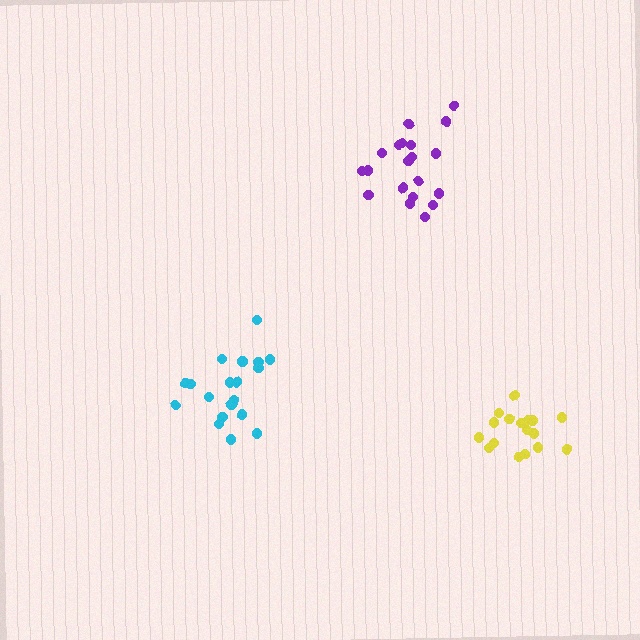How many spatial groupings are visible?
There are 3 spatial groupings.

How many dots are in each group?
Group 1: 20 dots, Group 2: 19 dots, Group 3: 17 dots (56 total).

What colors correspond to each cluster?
The clusters are colored: purple, cyan, yellow.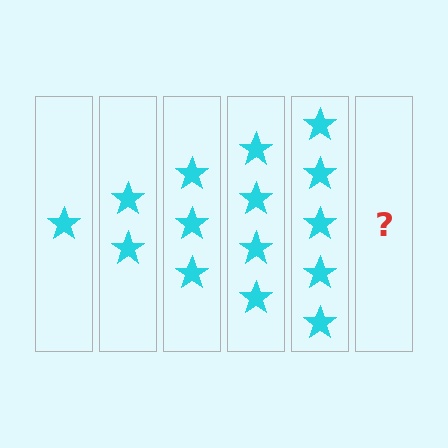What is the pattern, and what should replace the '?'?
The pattern is that each step adds one more star. The '?' should be 6 stars.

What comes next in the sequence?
The next element should be 6 stars.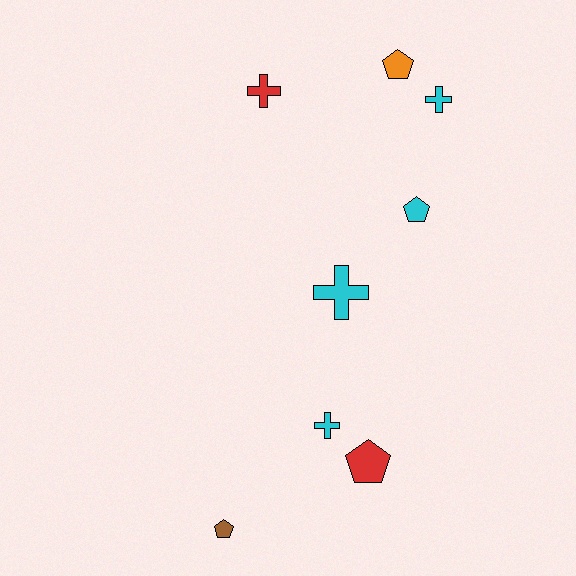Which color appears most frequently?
Cyan, with 4 objects.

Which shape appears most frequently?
Cross, with 4 objects.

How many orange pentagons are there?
There is 1 orange pentagon.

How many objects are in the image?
There are 8 objects.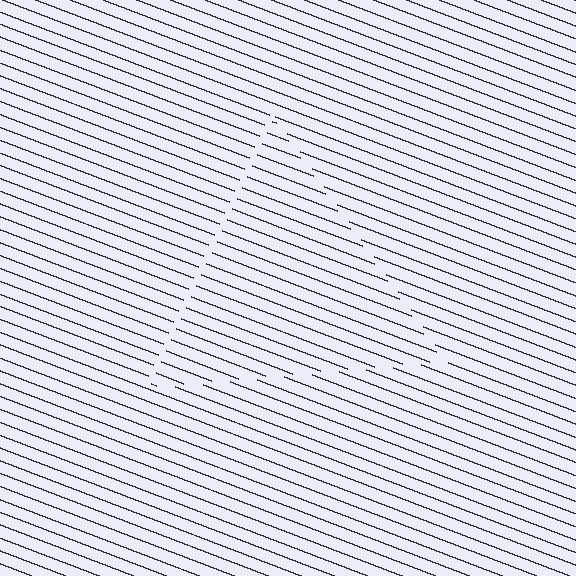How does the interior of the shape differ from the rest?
The interior of the shape contains the same grating, shifted by half a period — the contour is defined by the phase discontinuity where line-ends from the inner and outer gratings abut.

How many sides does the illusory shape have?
3 sides — the line-ends trace a triangle.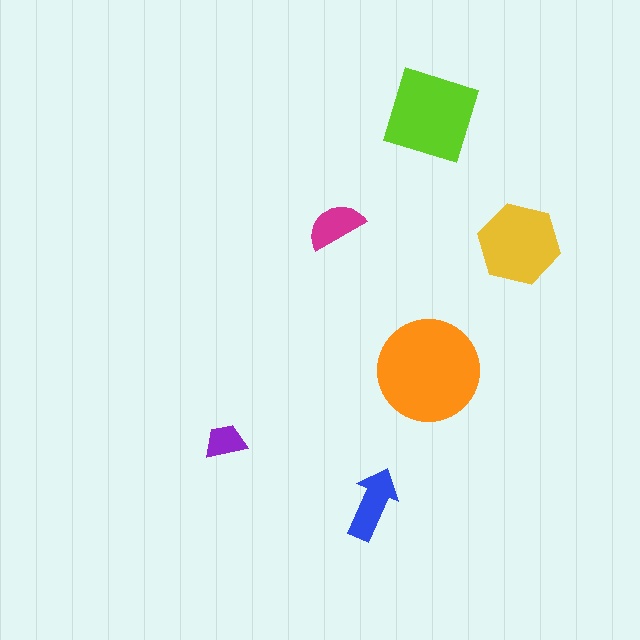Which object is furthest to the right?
The yellow hexagon is rightmost.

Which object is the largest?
The orange circle.